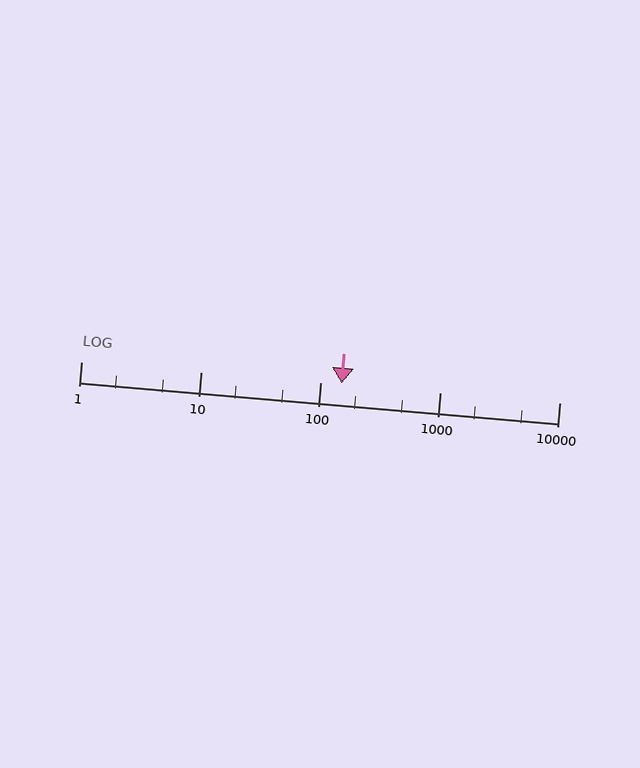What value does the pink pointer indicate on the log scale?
The pointer indicates approximately 150.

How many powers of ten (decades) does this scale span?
The scale spans 4 decades, from 1 to 10000.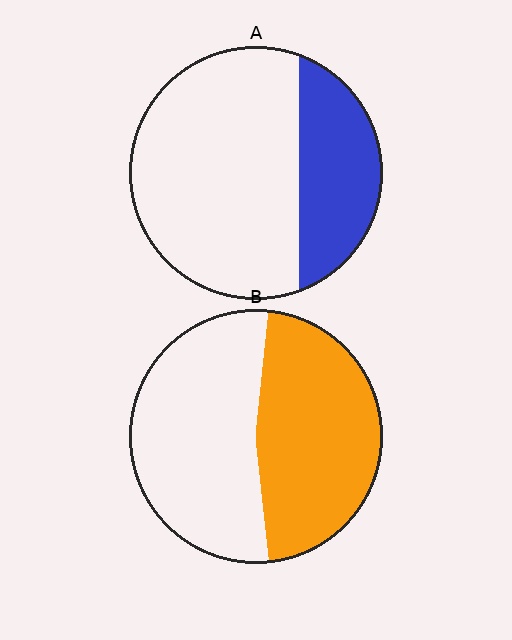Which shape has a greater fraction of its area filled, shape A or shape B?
Shape B.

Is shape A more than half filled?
No.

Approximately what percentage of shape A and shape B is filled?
A is approximately 30% and B is approximately 45%.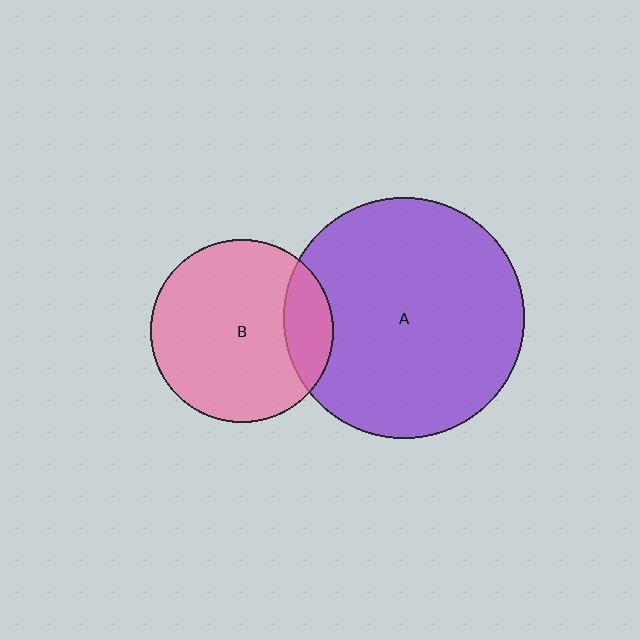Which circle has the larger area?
Circle A (purple).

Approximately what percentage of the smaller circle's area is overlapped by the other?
Approximately 15%.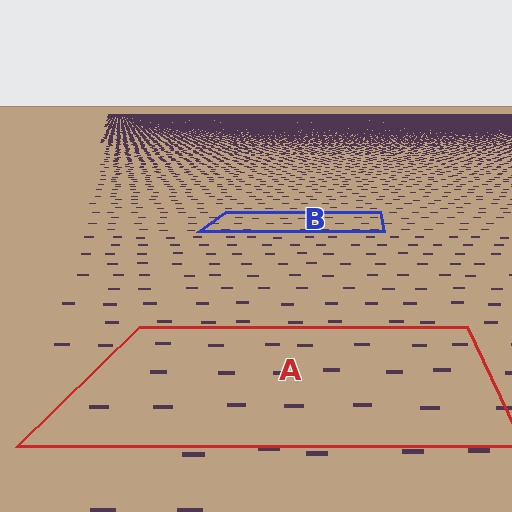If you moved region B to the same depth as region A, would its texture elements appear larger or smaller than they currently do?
They would appear larger. At a closer depth, the same texture elements are projected at a bigger on-screen size.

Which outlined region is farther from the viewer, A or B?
Region B is farther from the viewer — the texture elements inside it appear smaller and more densely packed.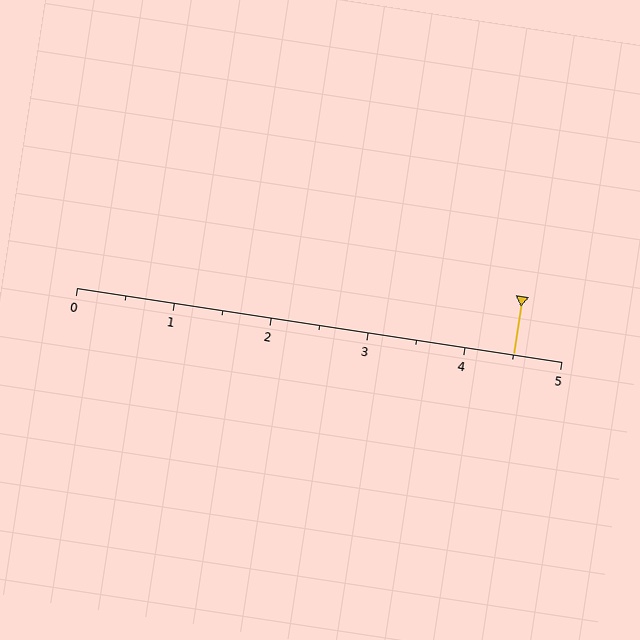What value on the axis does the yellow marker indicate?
The marker indicates approximately 4.5.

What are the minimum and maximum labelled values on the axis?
The axis runs from 0 to 5.